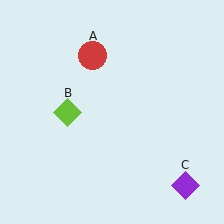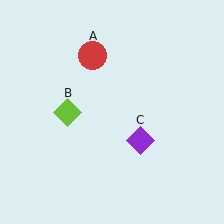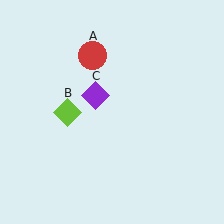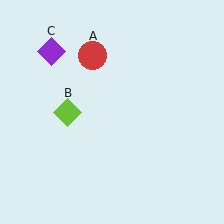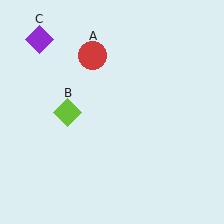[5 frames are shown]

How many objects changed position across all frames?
1 object changed position: purple diamond (object C).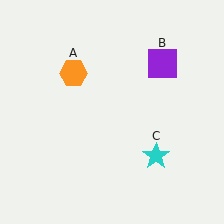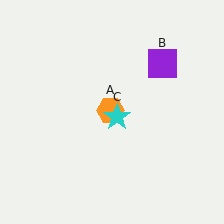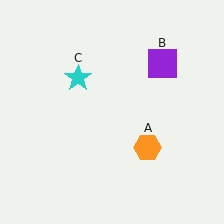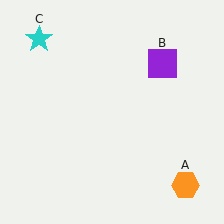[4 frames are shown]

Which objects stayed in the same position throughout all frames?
Purple square (object B) remained stationary.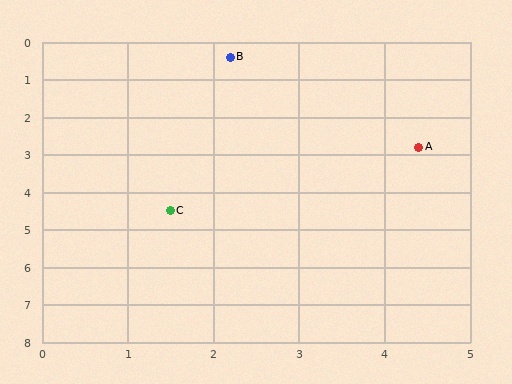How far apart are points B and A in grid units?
Points B and A are about 3.3 grid units apart.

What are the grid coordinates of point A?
Point A is at approximately (4.4, 2.8).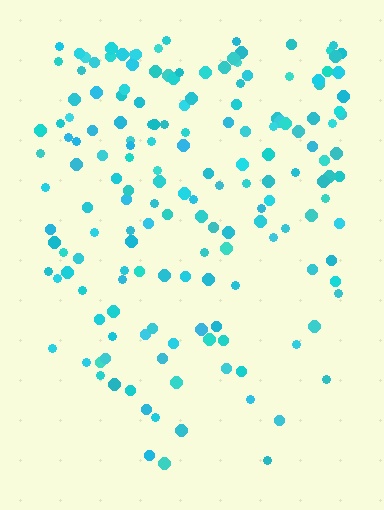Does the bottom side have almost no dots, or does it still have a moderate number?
Still a moderate number, just noticeably fewer than the top.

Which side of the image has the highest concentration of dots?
The top.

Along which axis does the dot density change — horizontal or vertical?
Vertical.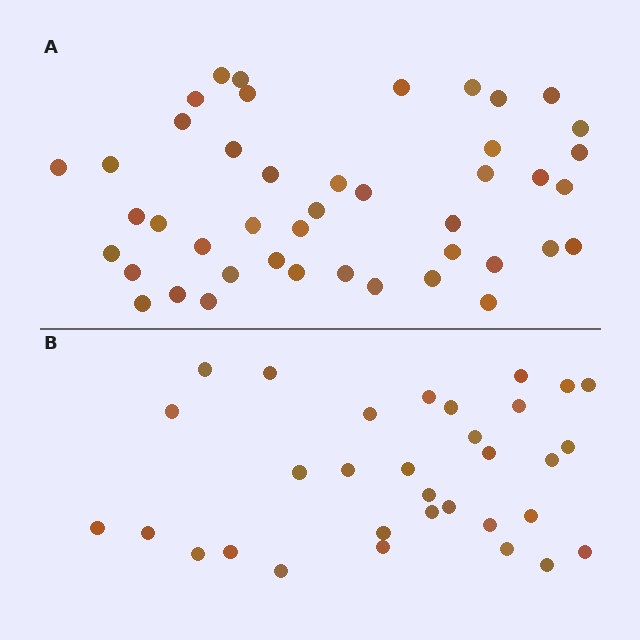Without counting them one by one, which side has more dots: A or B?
Region A (the top region) has more dots.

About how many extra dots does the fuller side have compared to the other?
Region A has roughly 12 or so more dots than region B.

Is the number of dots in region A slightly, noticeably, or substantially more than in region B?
Region A has noticeably more, but not dramatically so. The ratio is roughly 1.4 to 1.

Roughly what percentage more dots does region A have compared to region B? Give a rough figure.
About 40% more.